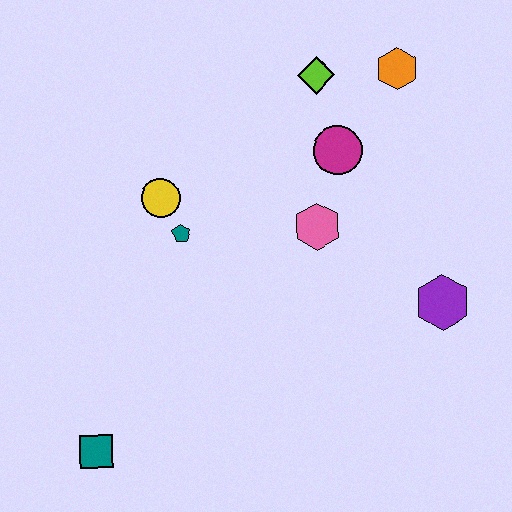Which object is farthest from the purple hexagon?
The teal square is farthest from the purple hexagon.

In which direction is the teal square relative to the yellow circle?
The teal square is below the yellow circle.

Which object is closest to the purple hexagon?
The pink hexagon is closest to the purple hexagon.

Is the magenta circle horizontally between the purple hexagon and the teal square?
Yes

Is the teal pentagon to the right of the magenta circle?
No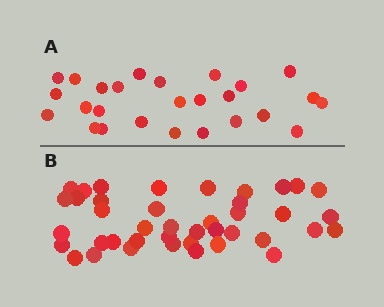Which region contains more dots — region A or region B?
Region B (the bottom region) has more dots.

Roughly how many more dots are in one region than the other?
Region B has approximately 15 more dots than region A.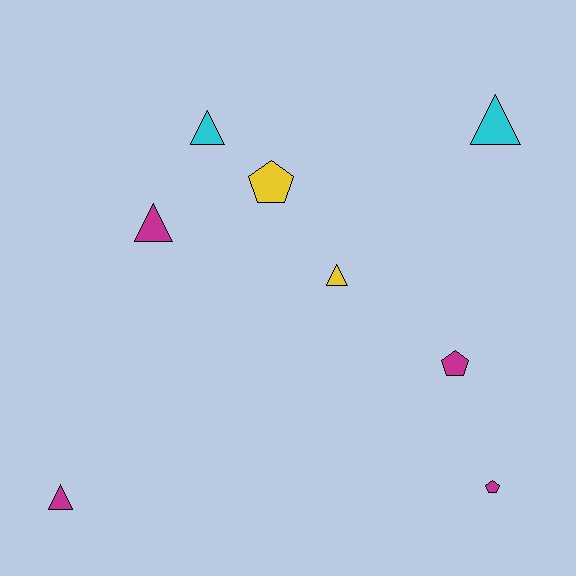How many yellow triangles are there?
There is 1 yellow triangle.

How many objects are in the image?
There are 8 objects.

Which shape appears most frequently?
Triangle, with 5 objects.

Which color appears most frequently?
Magenta, with 4 objects.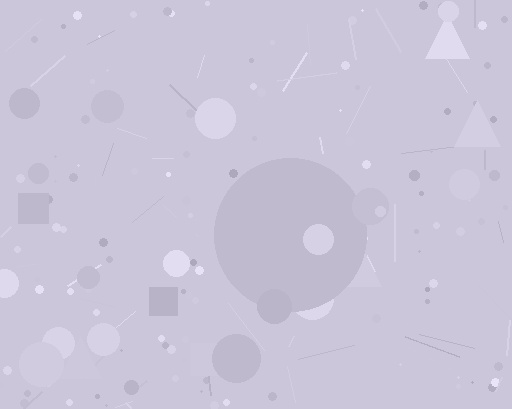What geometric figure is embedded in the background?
A circle is embedded in the background.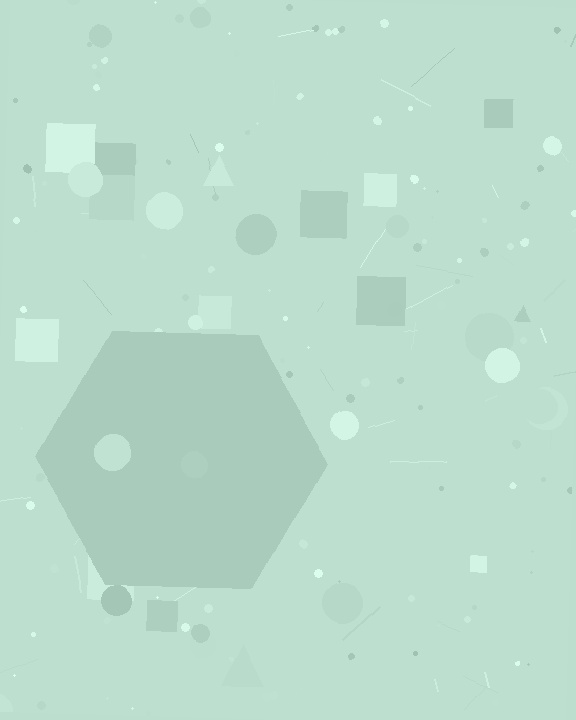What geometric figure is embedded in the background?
A hexagon is embedded in the background.